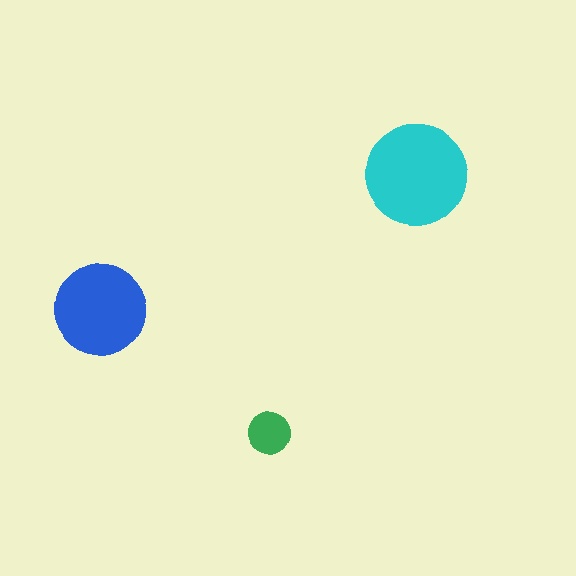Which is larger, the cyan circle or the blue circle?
The cyan one.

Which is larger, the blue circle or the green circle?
The blue one.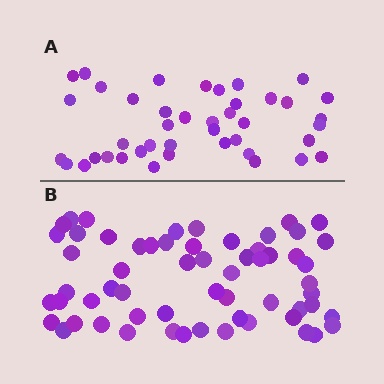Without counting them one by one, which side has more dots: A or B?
Region B (the bottom region) has more dots.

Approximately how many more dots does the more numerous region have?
Region B has approximately 20 more dots than region A.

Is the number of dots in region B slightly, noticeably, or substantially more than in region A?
Region B has noticeably more, but not dramatically so. The ratio is roughly 1.4 to 1.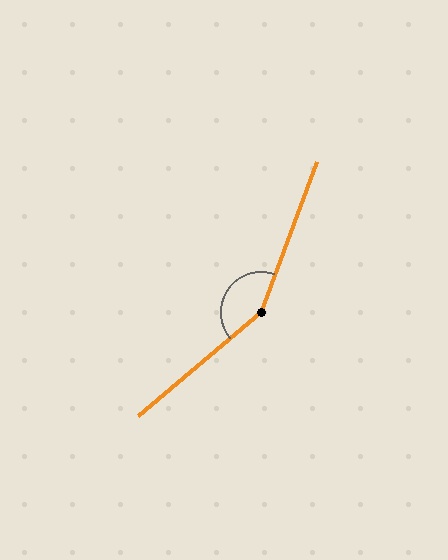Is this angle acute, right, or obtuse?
It is obtuse.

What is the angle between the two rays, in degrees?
Approximately 151 degrees.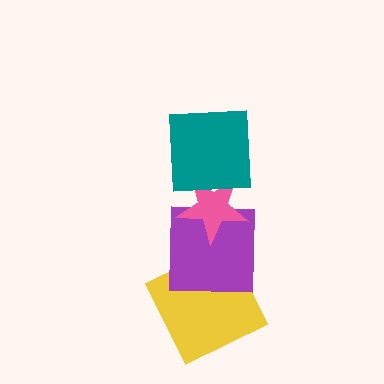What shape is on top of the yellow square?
The purple square is on top of the yellow square.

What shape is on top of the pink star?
The teal square is on top of the pink star.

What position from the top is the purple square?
The purple square is 3rd from the top.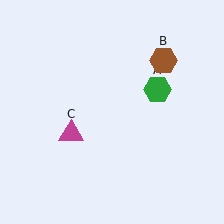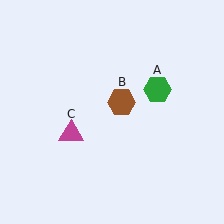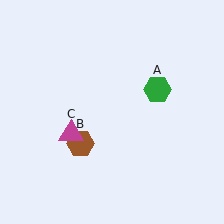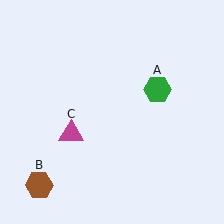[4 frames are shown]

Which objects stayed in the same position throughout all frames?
Green hexagon (object A) and magenta triangle (object C) remained stationary.